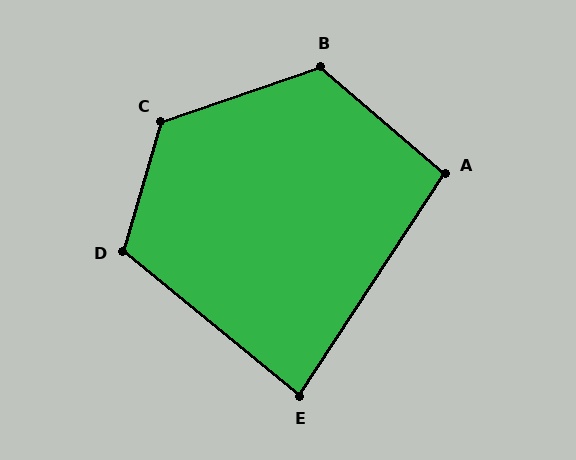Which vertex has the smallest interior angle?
E, at approximately 84 degrees.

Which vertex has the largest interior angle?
C, at approximately 126 degrees.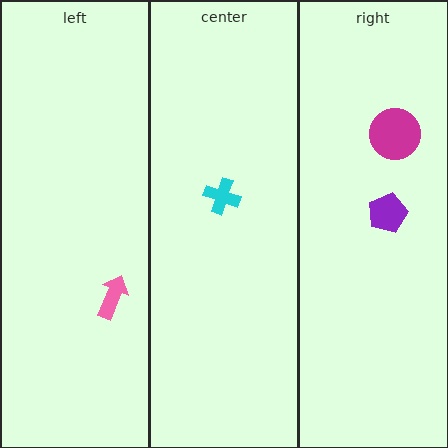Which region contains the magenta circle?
The right region.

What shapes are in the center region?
The cyan cross.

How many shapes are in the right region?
2.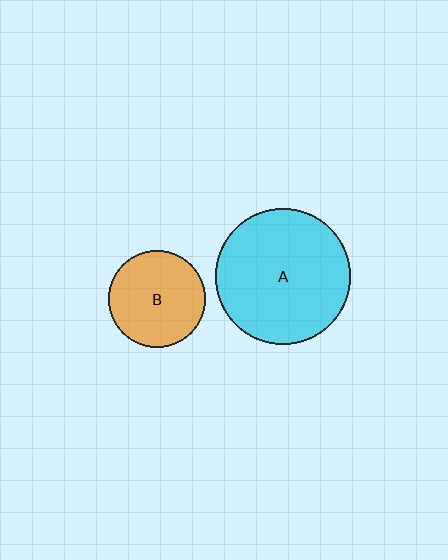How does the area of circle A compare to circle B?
Approximately 2.0 times.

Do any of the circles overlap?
No, none of the circles overlap.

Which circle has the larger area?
Circle A (cyan).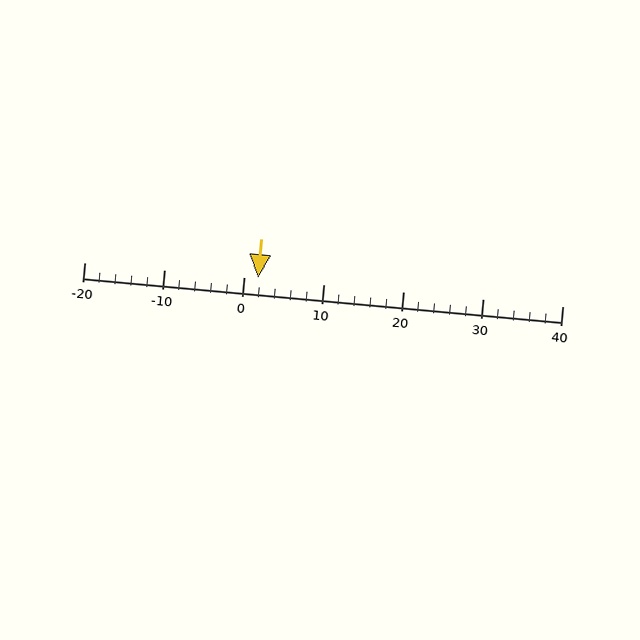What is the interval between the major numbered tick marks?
The major tick marks are spaced 10 units apart.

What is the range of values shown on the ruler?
The ruler shows values from -20 to 40.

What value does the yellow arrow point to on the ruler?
The yellow arrow points to approximately 2.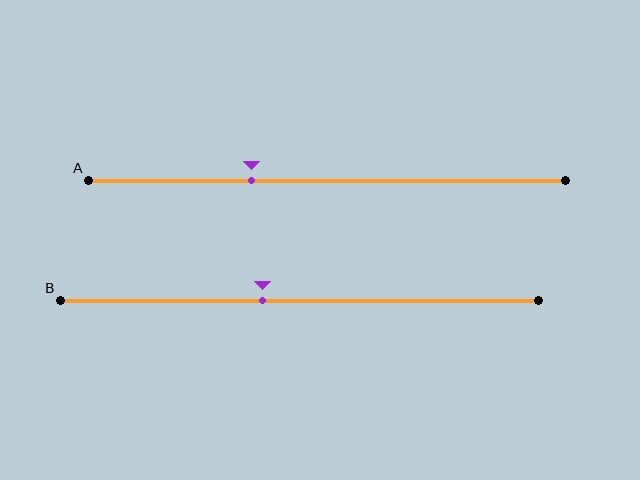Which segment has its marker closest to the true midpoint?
Segment B has its marker closest to the true midpoint.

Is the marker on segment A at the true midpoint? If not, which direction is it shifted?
No, the marker on segment A is shifted to the left by about 16% of the segment length.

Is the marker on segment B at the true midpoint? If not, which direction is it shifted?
No, the marker on segment B is shifted to the left by about 8% of the segment length.